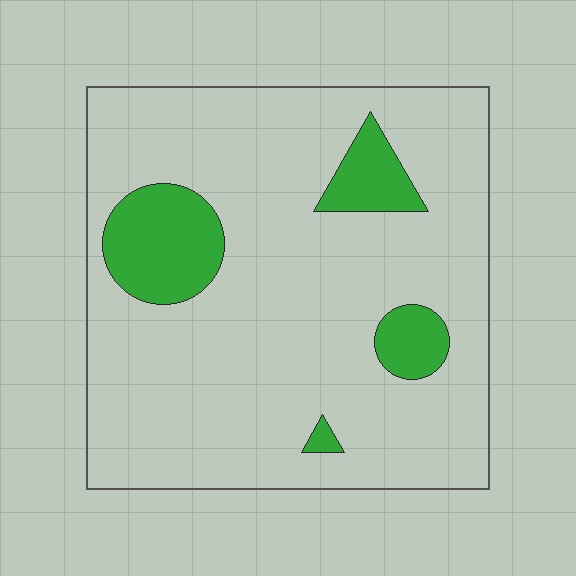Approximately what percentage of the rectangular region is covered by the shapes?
Approximately 15%.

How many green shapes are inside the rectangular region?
4.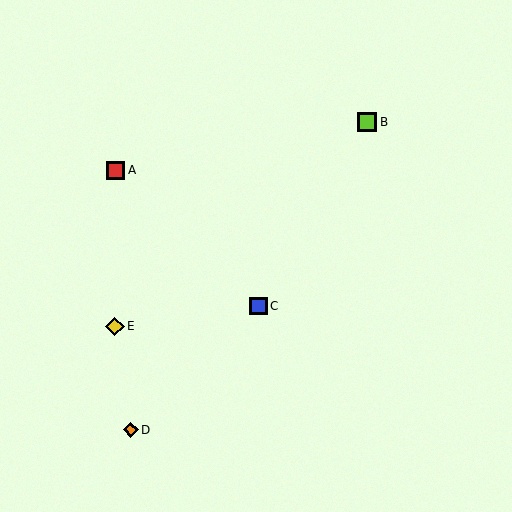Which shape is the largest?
The lime square (labeled B) is the largest.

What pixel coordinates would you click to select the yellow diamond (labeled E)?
Click at (115, 326) to select the yellow diamond E.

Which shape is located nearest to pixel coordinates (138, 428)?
The orange diamond (labeled D) at (131, 430) is nearest to that location.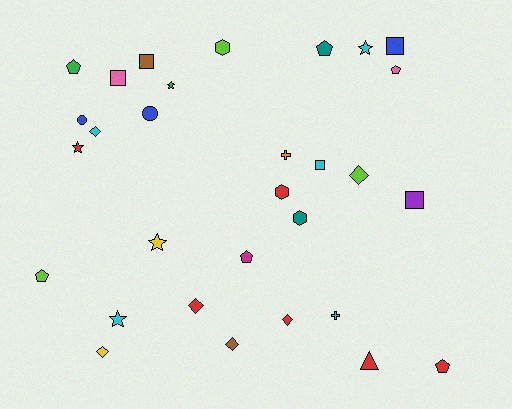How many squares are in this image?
There are 5 squares.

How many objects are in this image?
There are 30 objects.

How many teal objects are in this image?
There are 2 teal objects.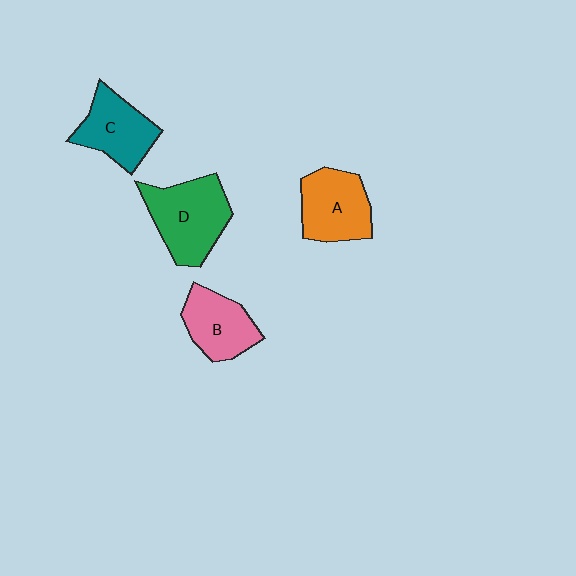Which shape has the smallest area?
Shape B (pink).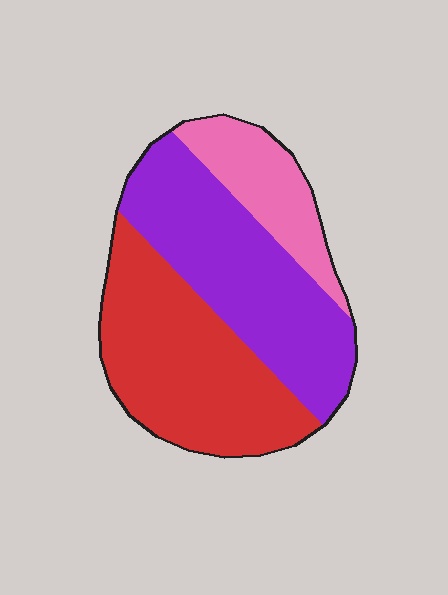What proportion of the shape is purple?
Purple covers about 40% of the shape.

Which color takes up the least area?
Pink, at roughly 20%.